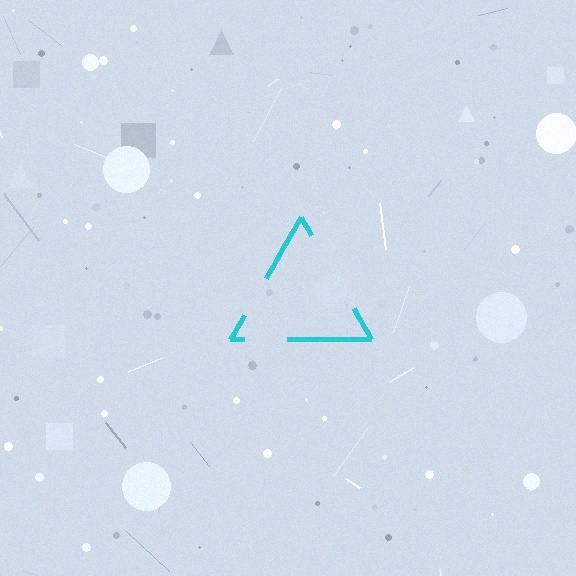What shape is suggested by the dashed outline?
The dashed outline suggests a triangle.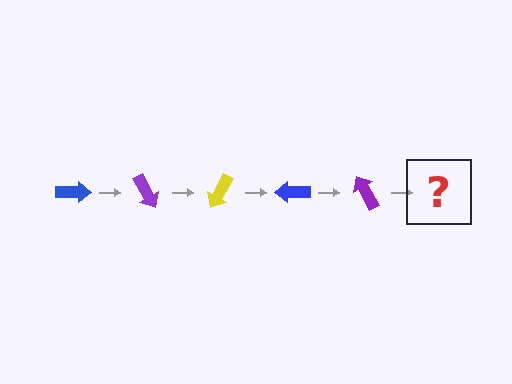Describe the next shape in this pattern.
It should be a yellow arrow, rotated 300 degrees from the start.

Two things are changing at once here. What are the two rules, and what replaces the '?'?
The two rules are that it rotates 60 degrees each step and the color cycles through blue, purple, and yellow. The '?' should be a yellow arrow, rotated 300 degrees from the start.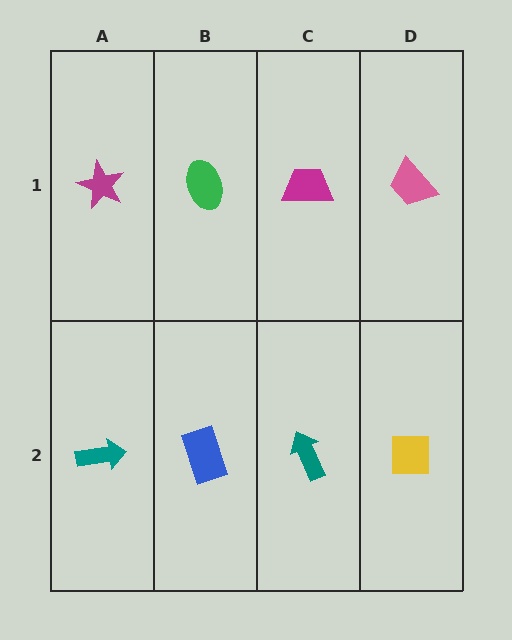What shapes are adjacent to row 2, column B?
A green ellipse (row 1, column B), a teal arrow (row 2, column A), a teal arrow (row 2, column C).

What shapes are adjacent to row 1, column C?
A teal arrow (row 2, column C), a green ellipse (row 1, column B), a pink trapezoid (row 1, column D).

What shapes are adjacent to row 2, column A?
A magenta star (row 1, column A), a blue rectangle (row 2, column B).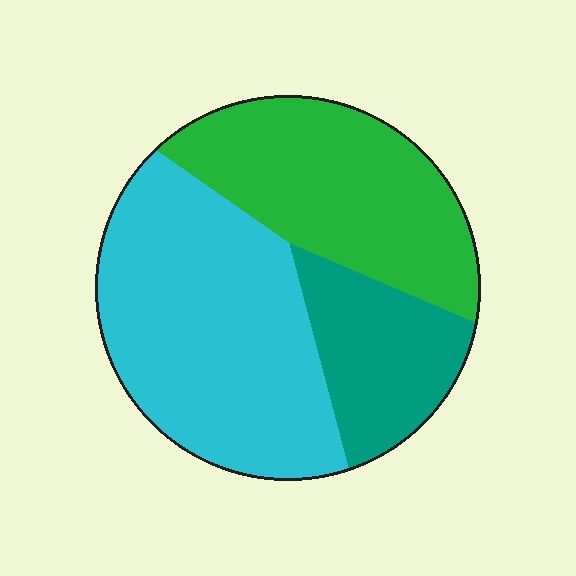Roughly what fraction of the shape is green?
Green takes up about one third (1/3) of the shape.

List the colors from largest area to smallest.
From largest to smallest: cyan, green, teal.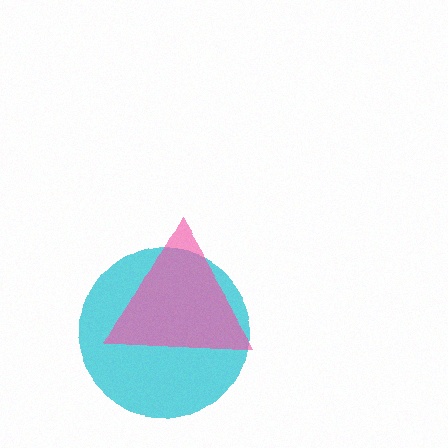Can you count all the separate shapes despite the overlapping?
Yes, there are 2 separate shapes.